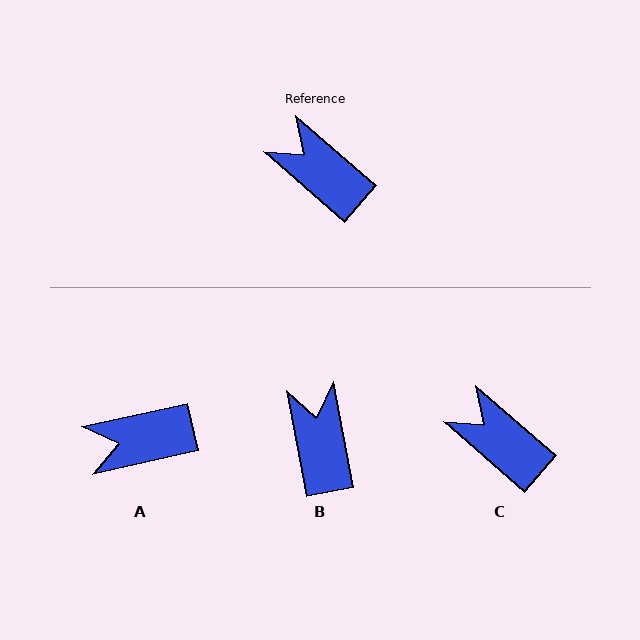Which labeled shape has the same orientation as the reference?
C.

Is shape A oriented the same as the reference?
No, it is off by about 53 degrees.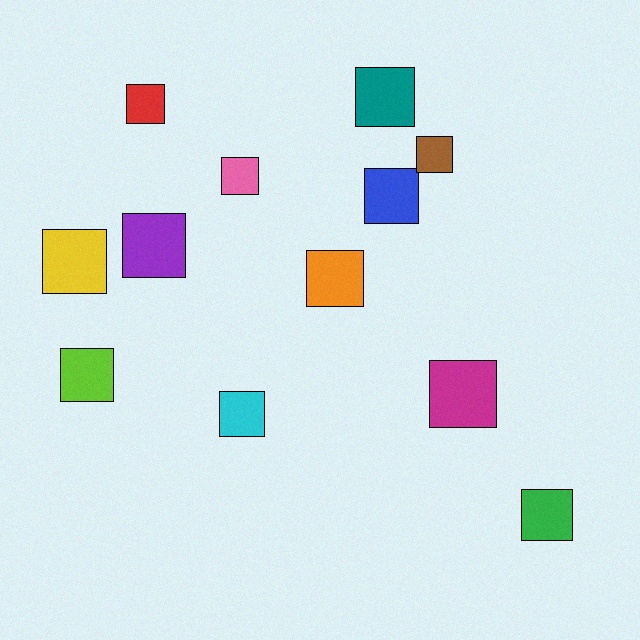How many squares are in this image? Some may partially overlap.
There are 12 squares.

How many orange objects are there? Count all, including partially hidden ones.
There is 1 orange object.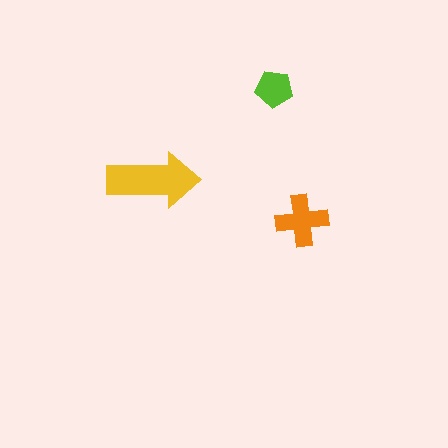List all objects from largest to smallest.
The yellow arrow, the orange cross, the lime pentagon.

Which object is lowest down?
The orange cross is bottommost.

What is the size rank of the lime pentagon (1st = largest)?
3rd.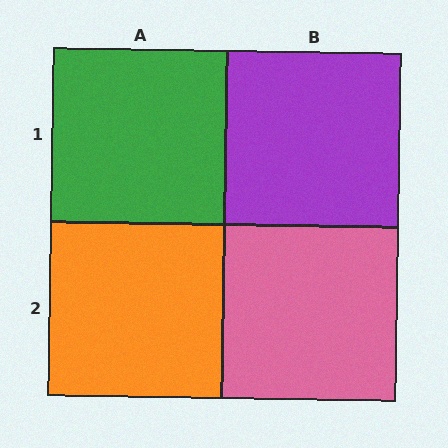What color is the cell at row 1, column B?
Purple.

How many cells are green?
1 cell is green.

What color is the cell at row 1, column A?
Green.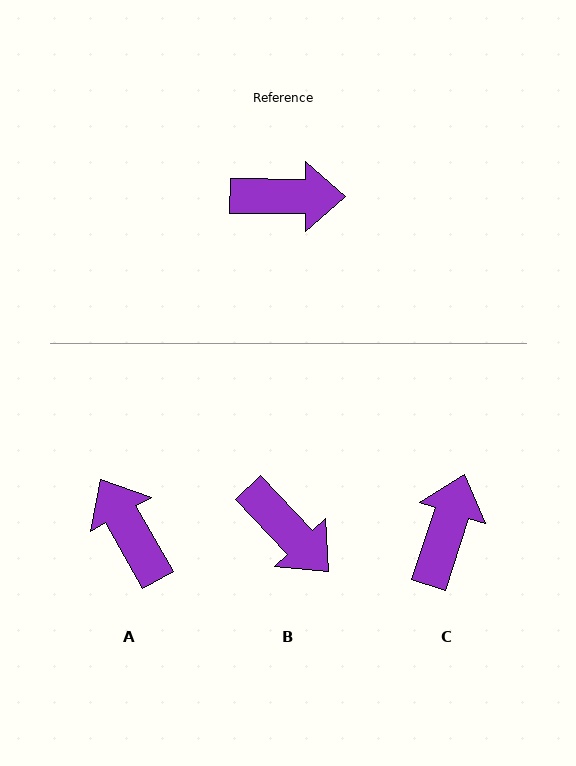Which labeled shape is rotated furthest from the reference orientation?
A, about 120 degrees away.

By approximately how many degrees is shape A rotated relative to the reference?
Approximately 120 degrees counter-clockwise.